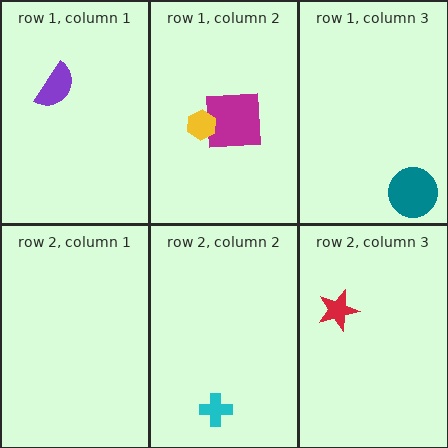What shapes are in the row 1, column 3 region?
The teal circle.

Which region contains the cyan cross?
The row 2, column 2 region.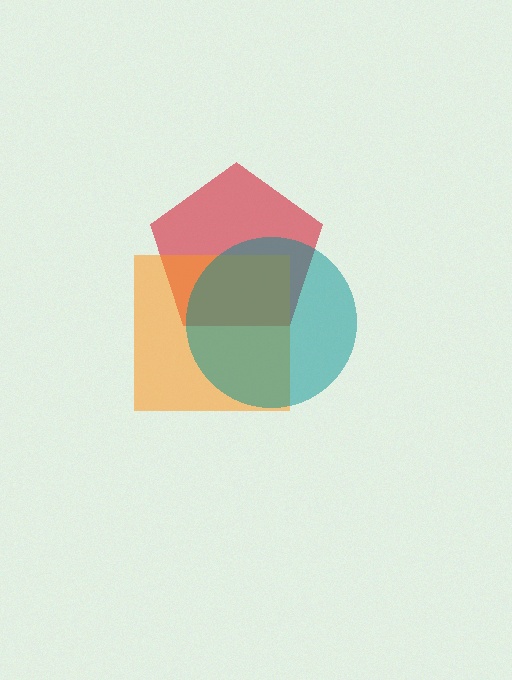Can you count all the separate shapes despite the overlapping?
Yes, there are 3 separate shapes.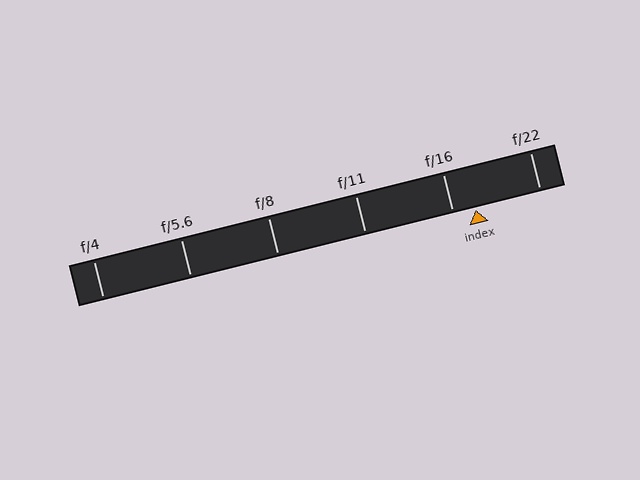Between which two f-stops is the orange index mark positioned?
The index mark is between f/16 and f/22.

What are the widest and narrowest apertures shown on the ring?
The widest aperture shown is f/4 and the narrowest is f/22.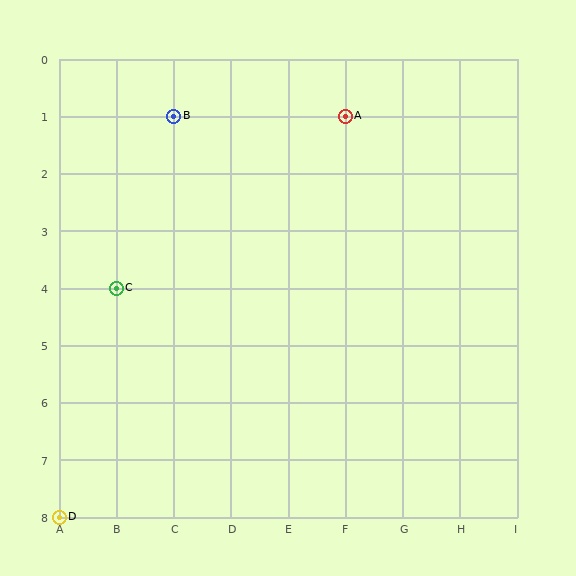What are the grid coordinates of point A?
Point A is at grid coordinates (F, 1).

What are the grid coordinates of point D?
Point D is at grid coordinates (A, 8).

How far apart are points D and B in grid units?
Points D and B are 2 columns and 7 rows apart (about 7.3 grid units diagonally).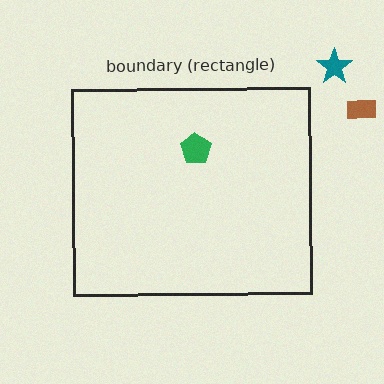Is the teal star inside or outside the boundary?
Outside.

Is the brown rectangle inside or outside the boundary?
Outside.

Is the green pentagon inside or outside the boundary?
Inside.